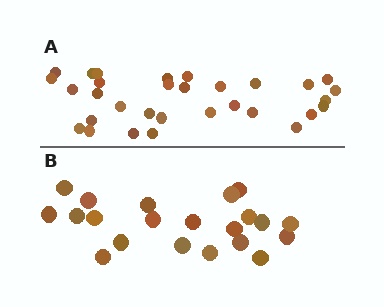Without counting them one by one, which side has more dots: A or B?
Region A (the top region) has more dots.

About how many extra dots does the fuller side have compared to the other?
Region A has roughly 10 or so more dots than region B.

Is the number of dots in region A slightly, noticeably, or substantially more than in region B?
Region A has substantially more. The ratio is roughly 1.5 to 1.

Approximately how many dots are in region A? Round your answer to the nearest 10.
About 30 dots. (The exact count is 31, which rounds to 30.)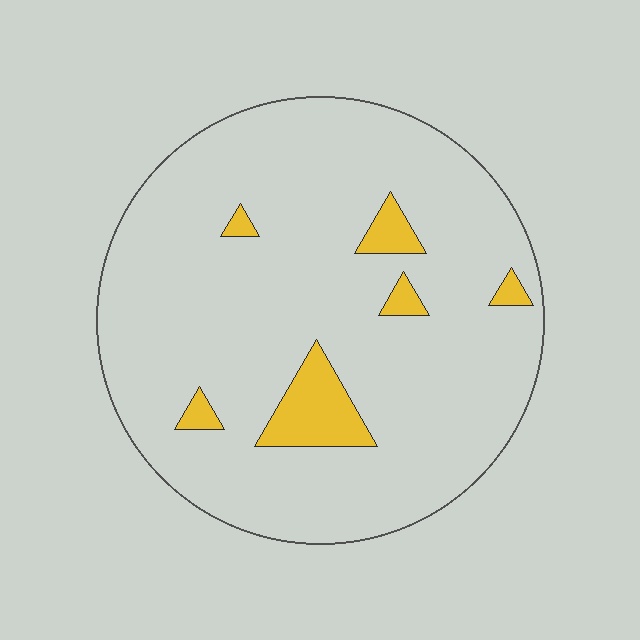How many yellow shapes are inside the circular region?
6.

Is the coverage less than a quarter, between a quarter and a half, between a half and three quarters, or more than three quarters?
Less than a quarter.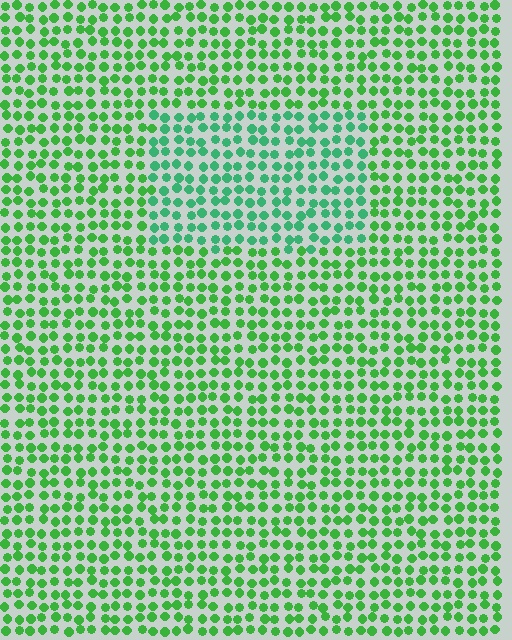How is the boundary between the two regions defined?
The boundary is defined purely by a slight shift in hue (about 27 degrees). Spacing, size, and orientation are identical on both sides.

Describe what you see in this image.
The image is filled with small green elements in a uniform arrangement. A rectangle-shaped region is visible where the elements are tinted to a slightly different hue, forming a subtle color boundary.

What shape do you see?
I see a rectangle.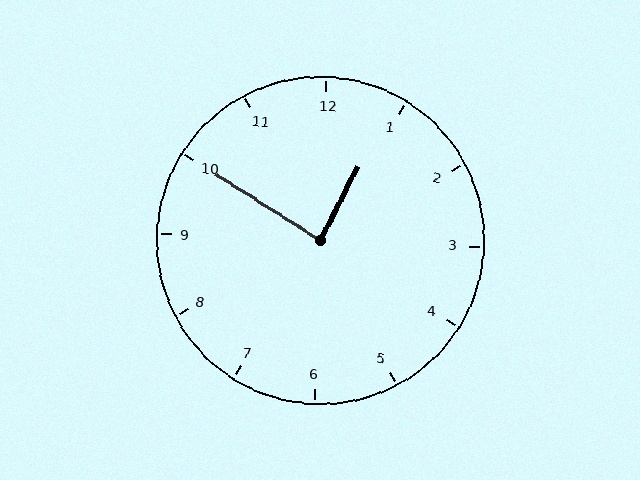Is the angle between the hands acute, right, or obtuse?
It is right.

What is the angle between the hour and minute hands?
Approximately 85 degrees.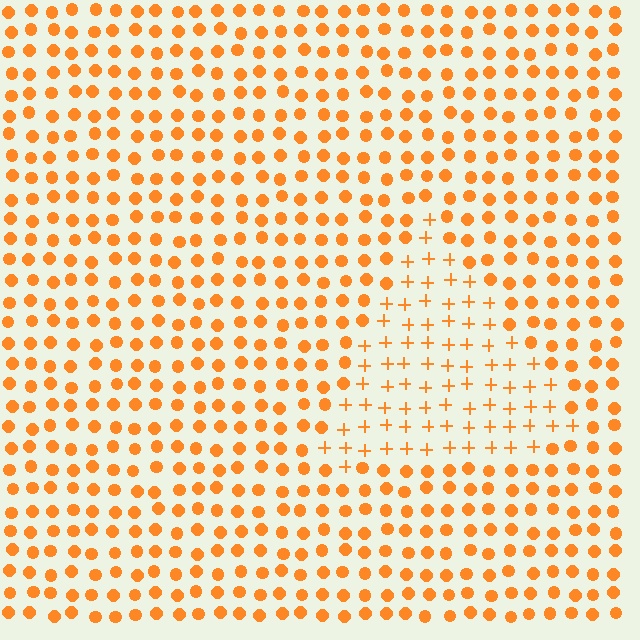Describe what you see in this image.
The image is filled with small orange elements arranged in a uniform grid. A triangle-shaped region contains plus signs, while the surrounding area contains circles. The boundary is defined purely by the change in element shape.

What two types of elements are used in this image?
The image uses plus signs inside the triangle region and circles outside it.